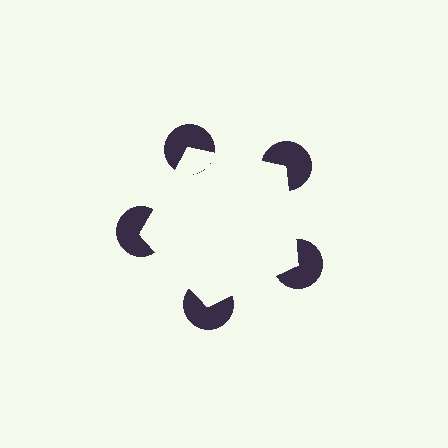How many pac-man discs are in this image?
There are 5 — one at each vertex of the illusory pentagon.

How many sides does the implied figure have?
5 sides.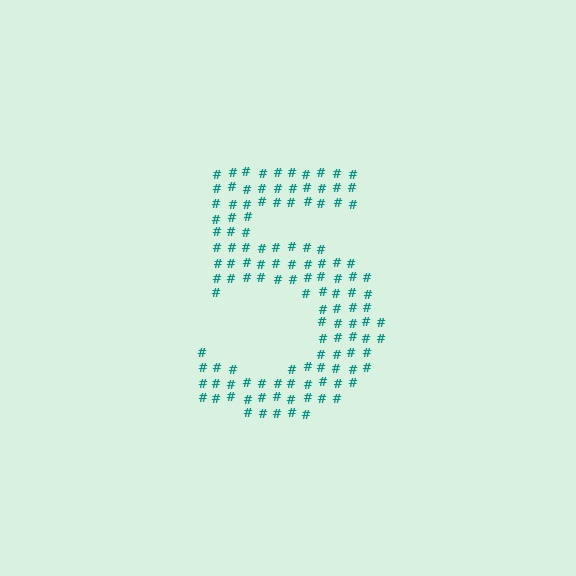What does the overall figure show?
The overall figure shows the digit 5.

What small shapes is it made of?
It is made of small hash symbols.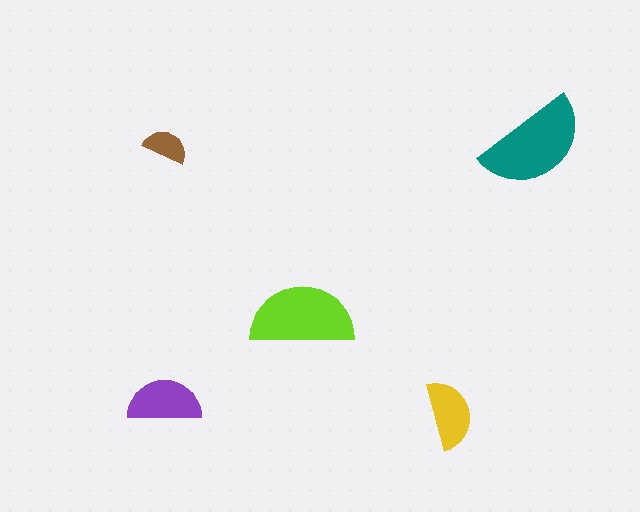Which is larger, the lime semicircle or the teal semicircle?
The teal one.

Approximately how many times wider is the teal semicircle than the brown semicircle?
About 2.5 times wider.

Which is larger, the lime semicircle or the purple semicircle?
The lime one.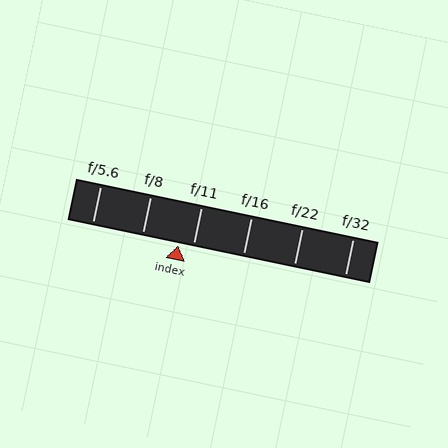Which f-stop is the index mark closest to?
The index mark is closest to f/11.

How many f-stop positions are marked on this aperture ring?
There are 6 f-stop positions marked.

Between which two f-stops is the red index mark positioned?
The index mark is between f/8 and f/11.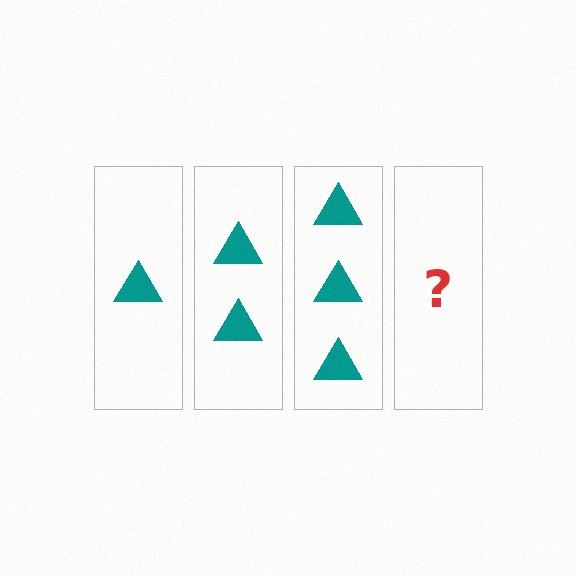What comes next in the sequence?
The next element should be 4 triangles.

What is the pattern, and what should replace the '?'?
The pattern is that each step adds one more triangle. The '?' should be 4 triangles.